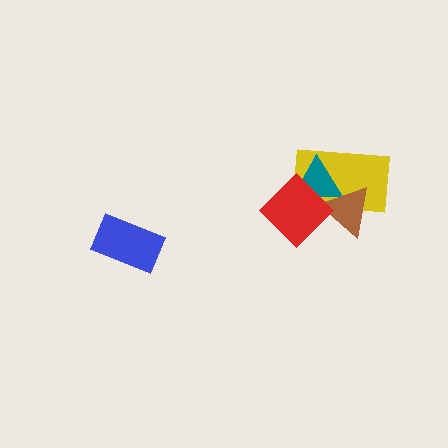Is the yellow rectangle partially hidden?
Yes, it is partially covered by another shape.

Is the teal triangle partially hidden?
Yes, it is partially covered by another shape.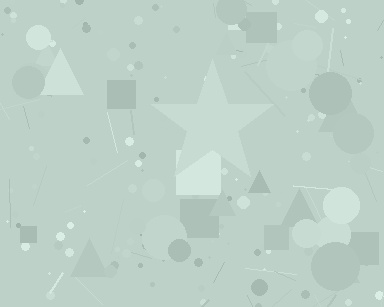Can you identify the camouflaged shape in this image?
The camouflaged shape is a star.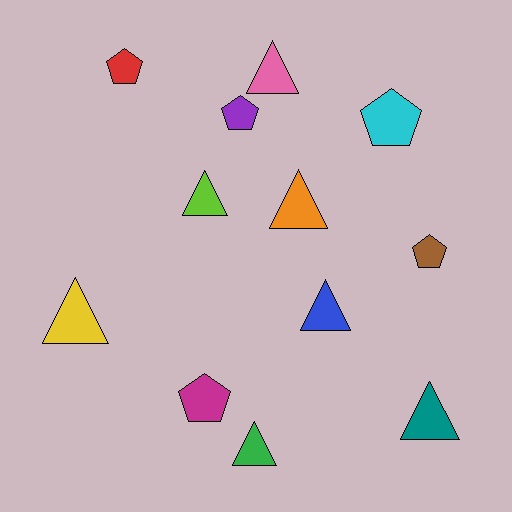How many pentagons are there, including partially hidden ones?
There are 5 pentagons.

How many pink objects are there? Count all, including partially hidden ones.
There is 1 pink object.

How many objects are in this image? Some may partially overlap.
There are 12 objects.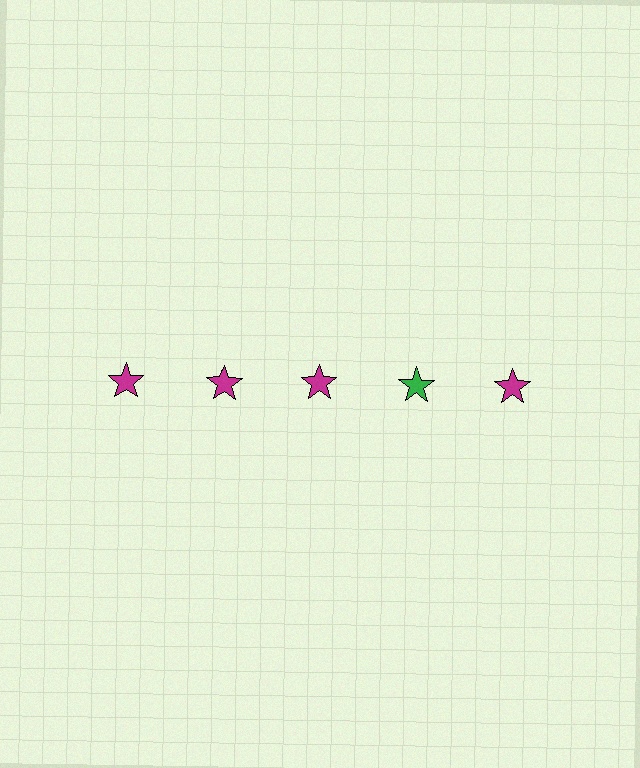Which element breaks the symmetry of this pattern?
The green star in the top row, second from right column breaks the symmetry. All other shapes are magenta stars.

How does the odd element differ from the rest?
It has a different color: green instead of magenta.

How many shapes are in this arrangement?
There are 5 shapes arranged in a grid pattern.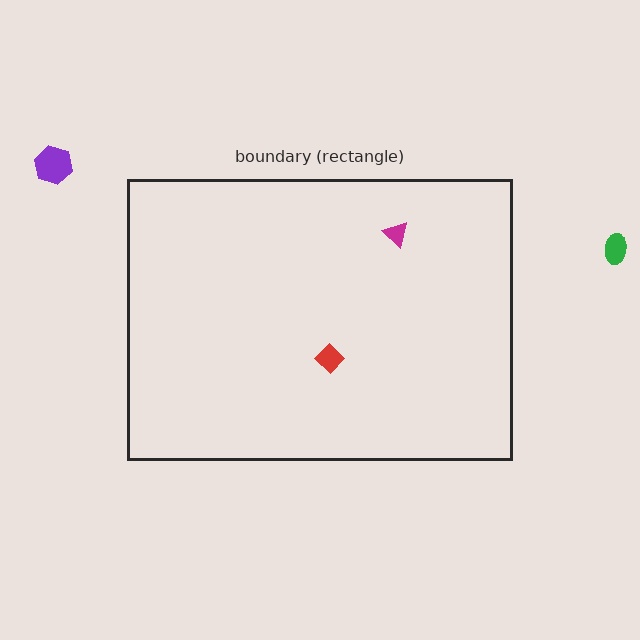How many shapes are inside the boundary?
2 inside, 2 outside.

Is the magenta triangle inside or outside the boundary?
Inside.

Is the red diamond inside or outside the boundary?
Inside.